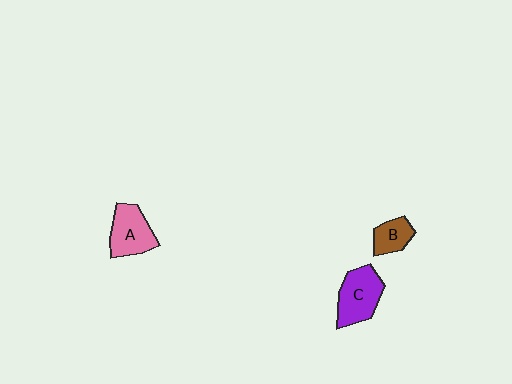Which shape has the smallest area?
Shape B (brown).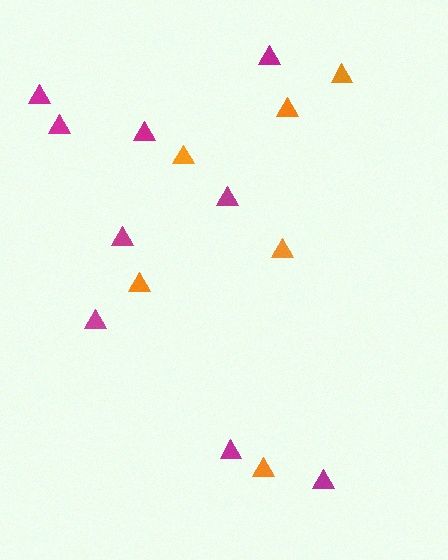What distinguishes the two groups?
There are 2 groups: one group of magenta triangles (9) and one group of orange triangles (6).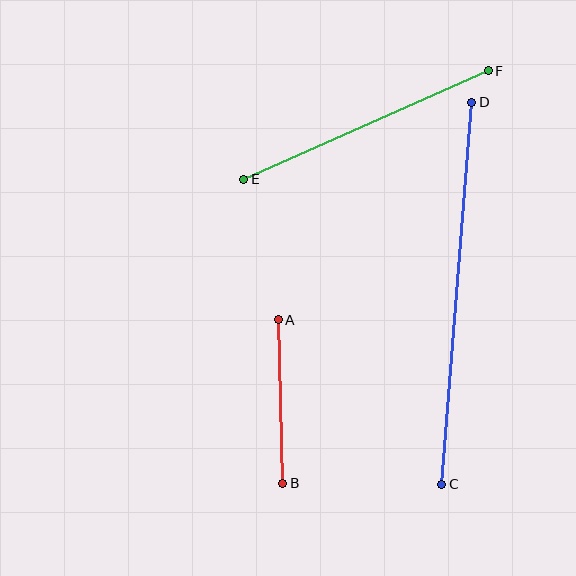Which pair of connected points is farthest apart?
Points C and D are farthest apart.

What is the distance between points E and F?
The distance is approximately 267 pixels.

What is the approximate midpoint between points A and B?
The midpoint is at approximately (281, 401) pixels.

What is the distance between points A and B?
The distance is approximately 163 pixels.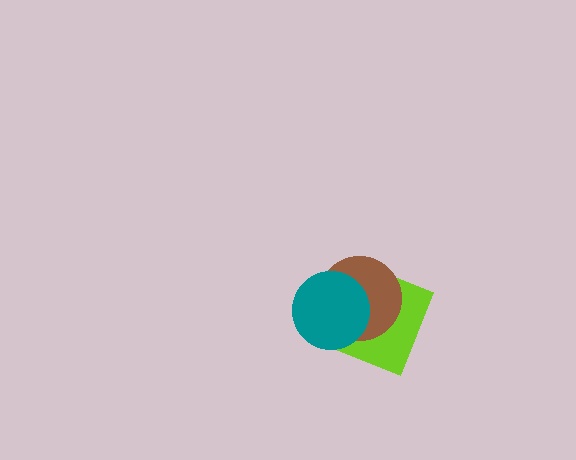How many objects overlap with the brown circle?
2 objects overlap with the brown circle.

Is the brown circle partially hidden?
Yes, it is partially covered by another shape.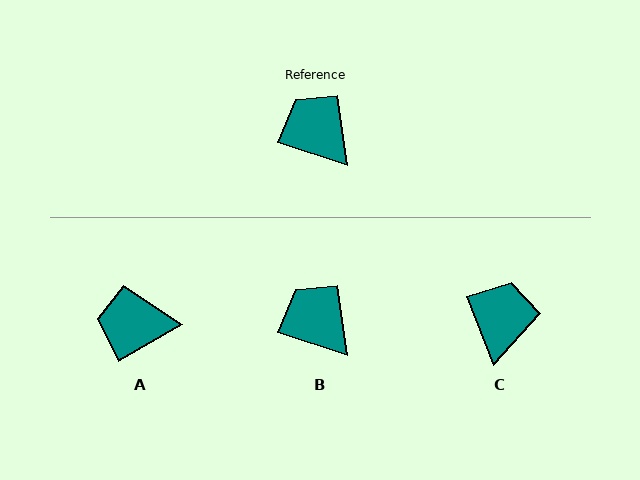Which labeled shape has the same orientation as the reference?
B.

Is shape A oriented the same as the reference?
No, it is off by about 48 degrees.